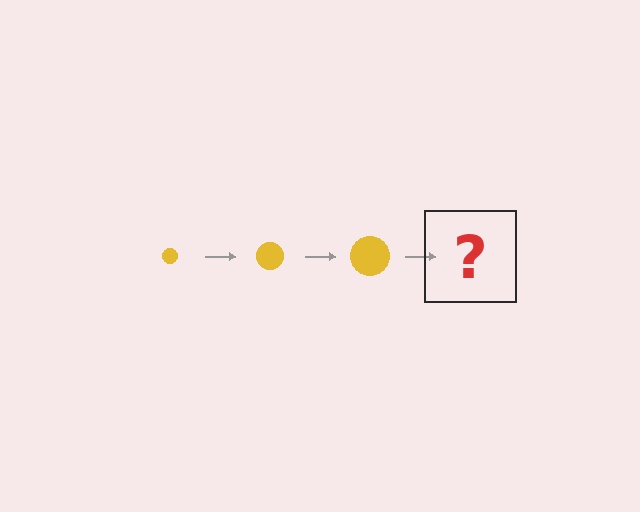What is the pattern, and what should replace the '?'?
The pattern is that the circle gets progressively larger each step. The '?' should be a yellow circle, larger than the previous one.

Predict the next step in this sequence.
The next step is a yellow circle, larger than the previous one.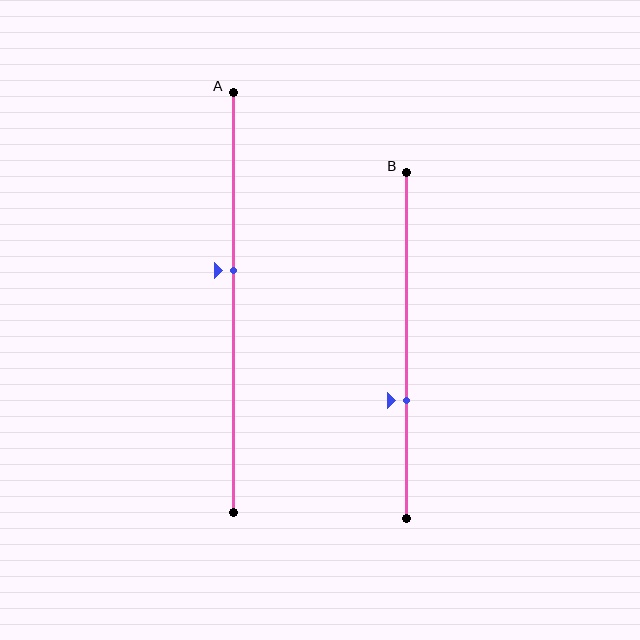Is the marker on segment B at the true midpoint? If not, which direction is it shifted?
No, the marker on segment B is shifted downward by about 16% of the segment length.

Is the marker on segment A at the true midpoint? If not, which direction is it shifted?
No, the marker on segment A is shifted upward by about 8% of the segment length.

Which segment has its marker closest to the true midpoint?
Segment A has its marker closest to the true midpoint.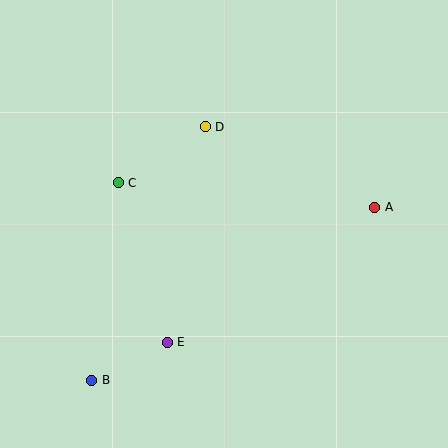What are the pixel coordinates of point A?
Point A is at (375, 207).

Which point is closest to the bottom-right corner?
Point A is closest to the bottom-right corner.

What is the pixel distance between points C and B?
The distance between C and B is 199 pixels.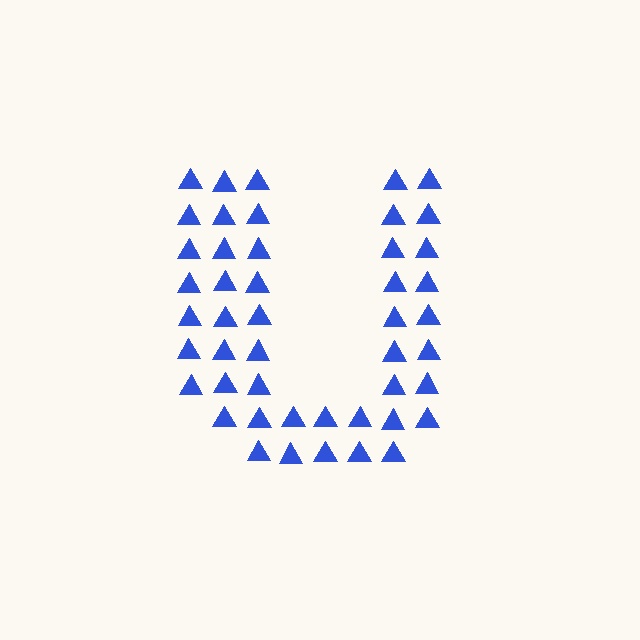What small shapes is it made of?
It is made of small triangles.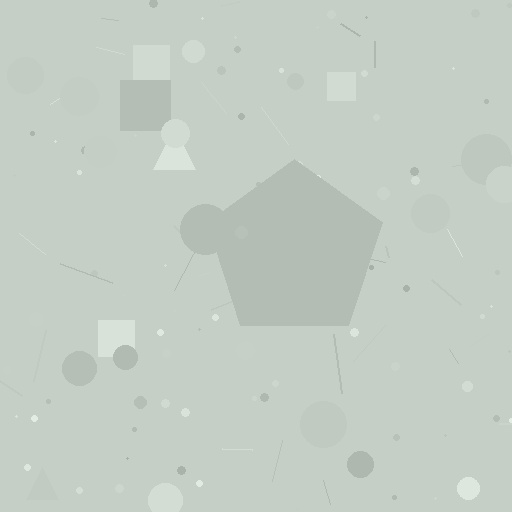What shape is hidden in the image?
A pentagon is hidden in the image.